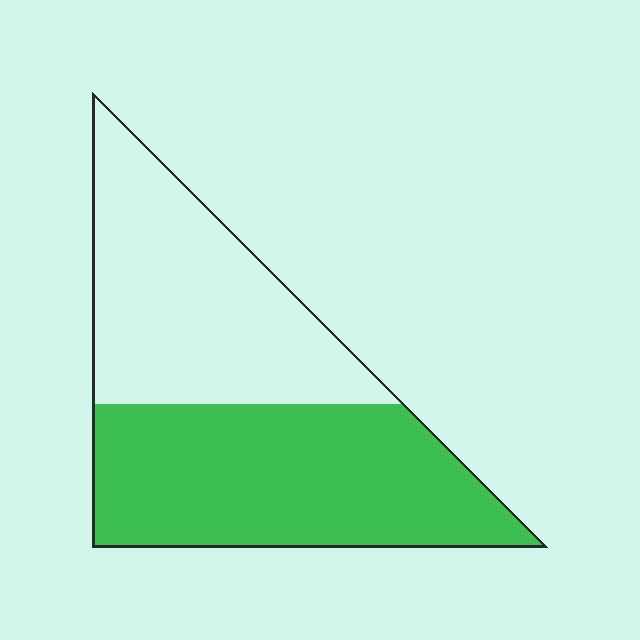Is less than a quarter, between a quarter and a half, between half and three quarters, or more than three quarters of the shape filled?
Between half and three quarters.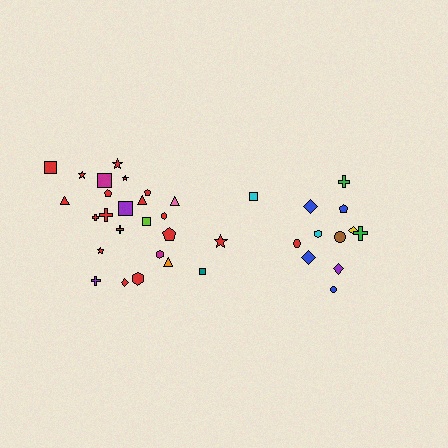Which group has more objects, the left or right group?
The left group.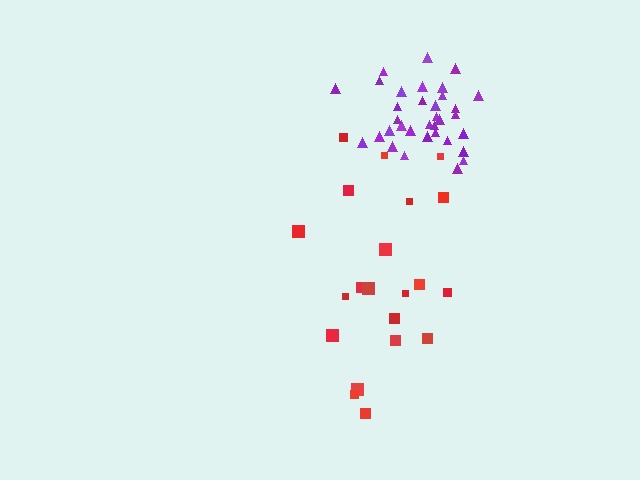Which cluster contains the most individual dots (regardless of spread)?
Purple (34).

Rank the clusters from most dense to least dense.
purple, red.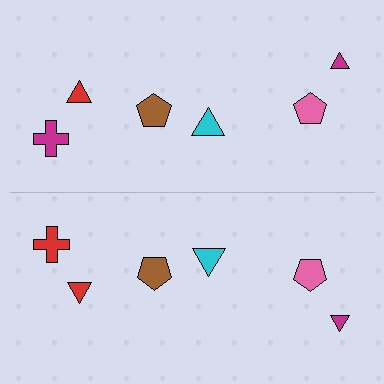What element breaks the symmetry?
The red cross on the bottom side breaks the symmetry — its mirror counterpart is magenta.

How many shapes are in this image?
There are 12 shapes in this image.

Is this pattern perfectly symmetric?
No, the pattern is not perfectly symmetric. The red cross on the bottom side breaks the symmetry — its mirror counterpart is magenta.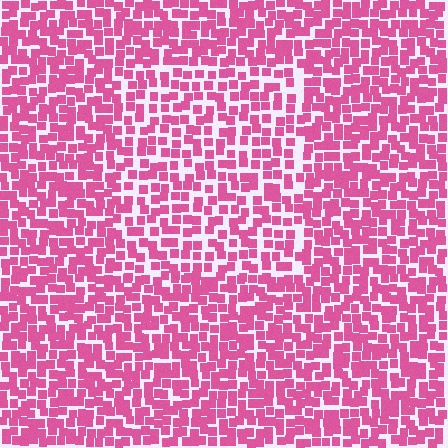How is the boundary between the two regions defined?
The boundary is defined by a change in element density (approximately 1.4x ratio). All elements are the same color, size, and shape.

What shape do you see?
I see a rectangle.